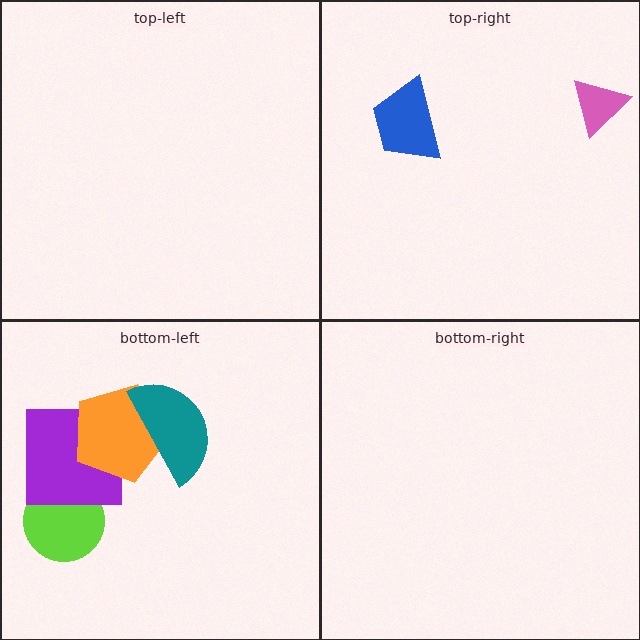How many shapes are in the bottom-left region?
4.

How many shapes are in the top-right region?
2.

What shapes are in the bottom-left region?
The lime circle, the purple square, the orange pentagon, the teal semicircle.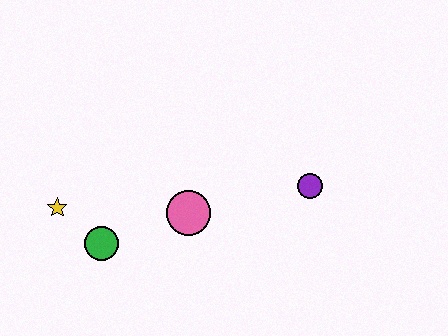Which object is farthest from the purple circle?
The yellow star is farthest from the purple circle.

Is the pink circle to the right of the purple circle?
No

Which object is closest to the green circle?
The yellow star is closest to the green circle.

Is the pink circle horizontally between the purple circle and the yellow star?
Yes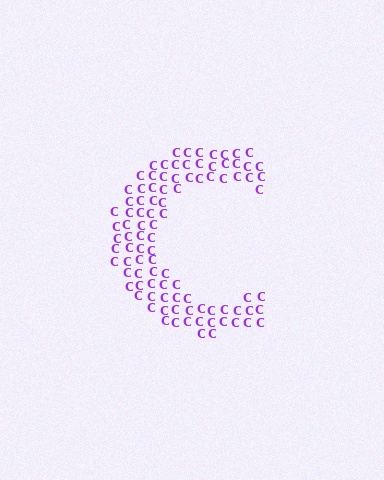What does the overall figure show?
The overall figure shows the letter C.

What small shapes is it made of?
It is made of small letter C's.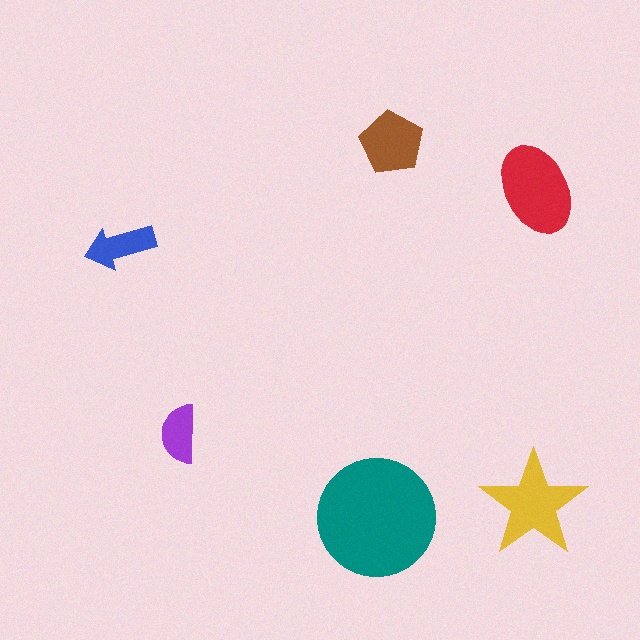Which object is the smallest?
The purple semicircle.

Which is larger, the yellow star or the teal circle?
The teal circle.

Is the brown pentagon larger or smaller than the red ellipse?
Smaller.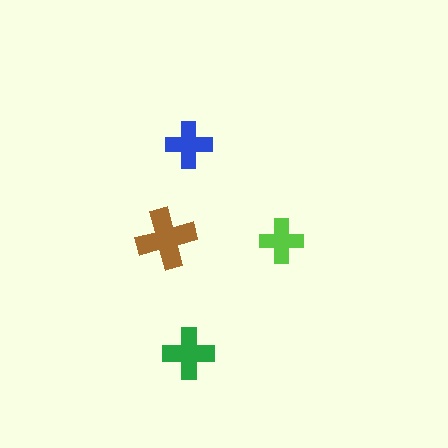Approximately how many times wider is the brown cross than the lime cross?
About 1.5 times wider.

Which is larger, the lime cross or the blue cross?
The blue one.